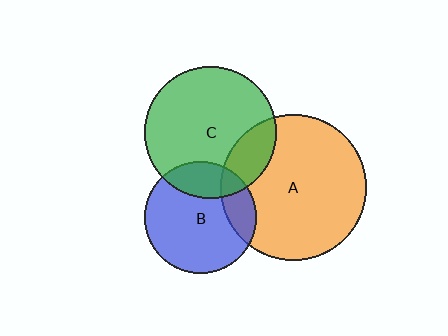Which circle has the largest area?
Circle A (orange).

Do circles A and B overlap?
Yes.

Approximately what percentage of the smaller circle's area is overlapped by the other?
Approximately 20%.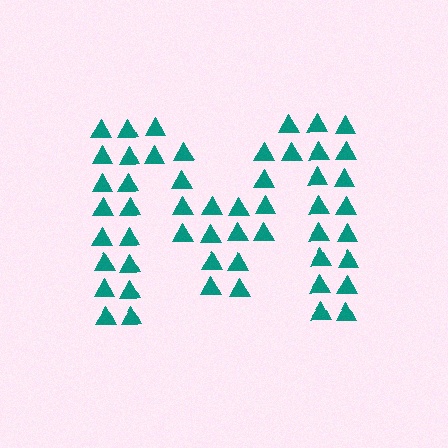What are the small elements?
The small elements are triangles.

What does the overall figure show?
The overall figure shows the letter M.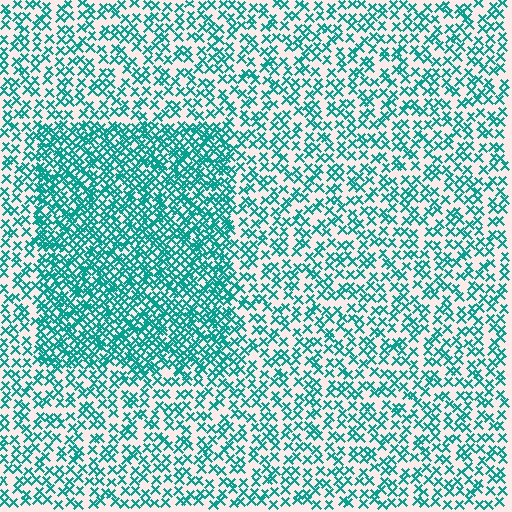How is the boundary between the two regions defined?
The boundary is defined by a change in element density (approximately 2.0x ratio). All elements are the same color, size, and shape.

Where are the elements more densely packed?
The elements are more densely packed inside the rectangle boundary.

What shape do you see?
I see a rectangle.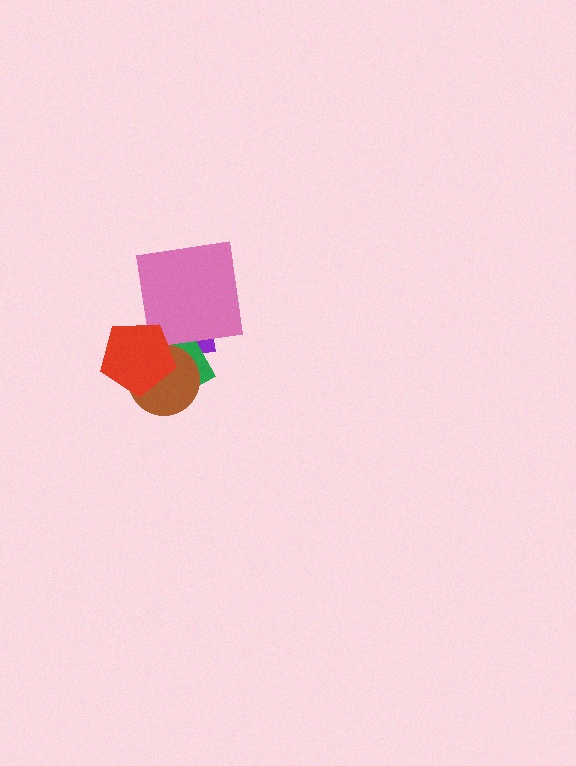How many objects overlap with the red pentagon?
3 objects overlap with the red pentagon.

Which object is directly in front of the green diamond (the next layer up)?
The brown circle is directly in front of the green diamond.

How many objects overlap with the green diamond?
4 objects overlap with the green diamond.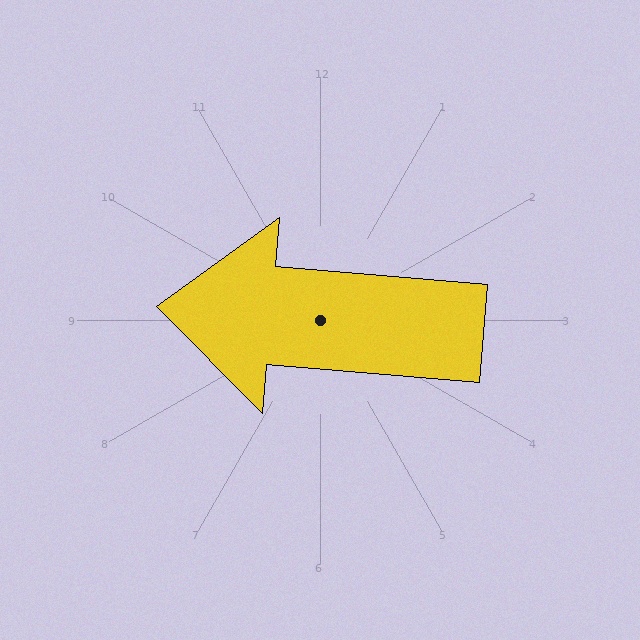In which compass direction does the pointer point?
West.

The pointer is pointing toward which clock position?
Roughly 9 o'clock.